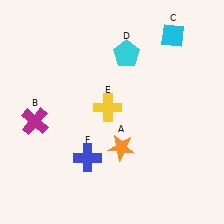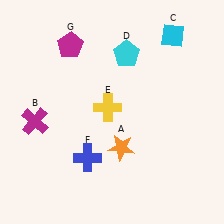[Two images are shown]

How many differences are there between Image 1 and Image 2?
There is 1 difference between the two images.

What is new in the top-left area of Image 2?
A magenta pentagon (G) was added in the top-left area of Image 2.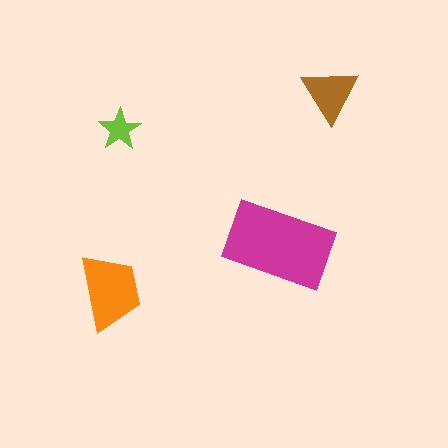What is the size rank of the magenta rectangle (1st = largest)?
1st.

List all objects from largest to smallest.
The magenta rectangle, the orange trapezoid, the brown triangle, the lime star.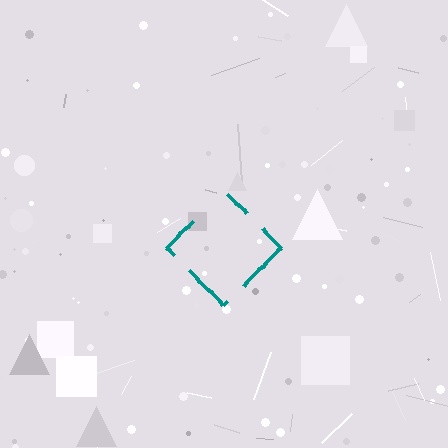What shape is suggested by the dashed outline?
The dashed outline suggests a diamond.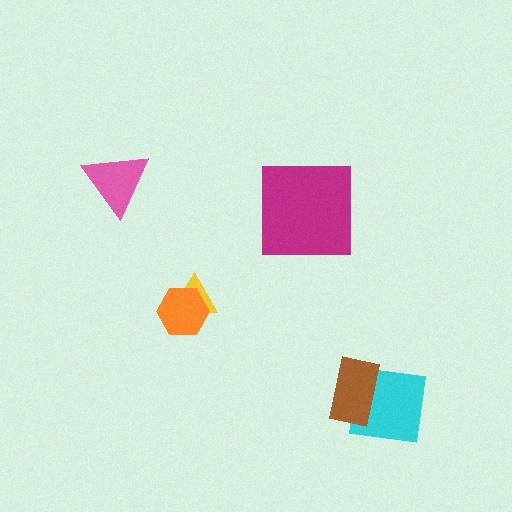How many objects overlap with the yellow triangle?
1 object overlaps with the yellow triangle.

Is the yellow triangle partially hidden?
Yes, it is partially covered by another shape.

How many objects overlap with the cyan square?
1 object overlaps with the cyan square.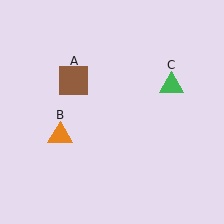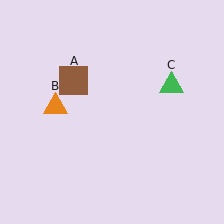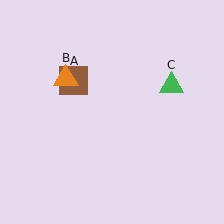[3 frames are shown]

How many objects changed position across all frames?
1 object changed position: orange triangle (object B).